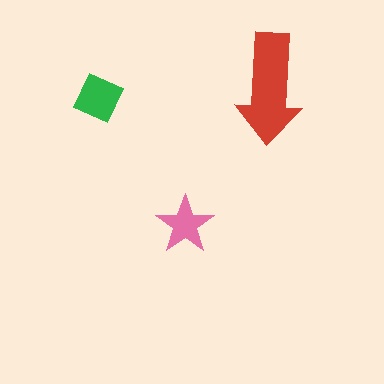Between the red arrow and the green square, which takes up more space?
The red arrow.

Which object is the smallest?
The pink star.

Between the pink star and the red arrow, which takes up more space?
The red arrow.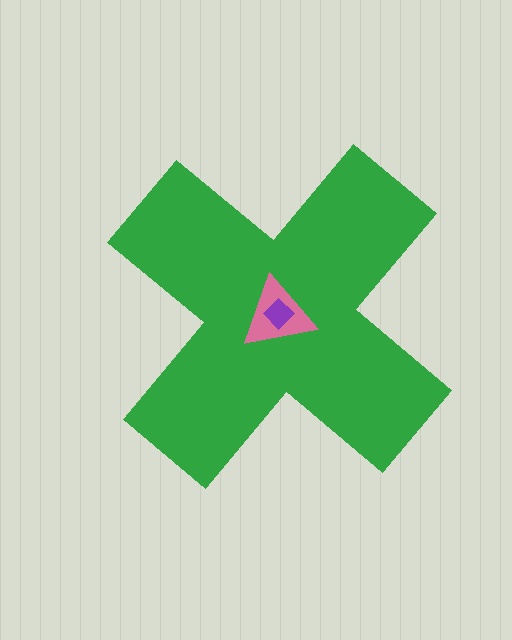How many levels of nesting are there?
3.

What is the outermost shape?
The green cross.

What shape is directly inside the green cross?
The pink triangle.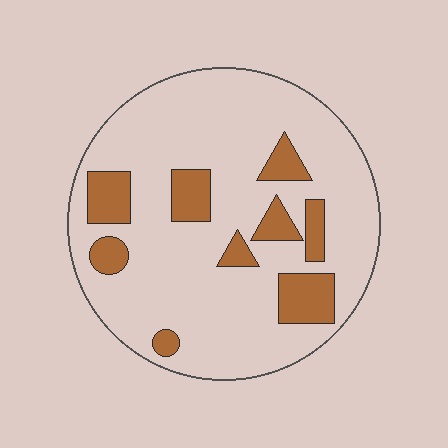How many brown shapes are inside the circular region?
9.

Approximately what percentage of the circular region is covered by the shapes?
Approximately 20%.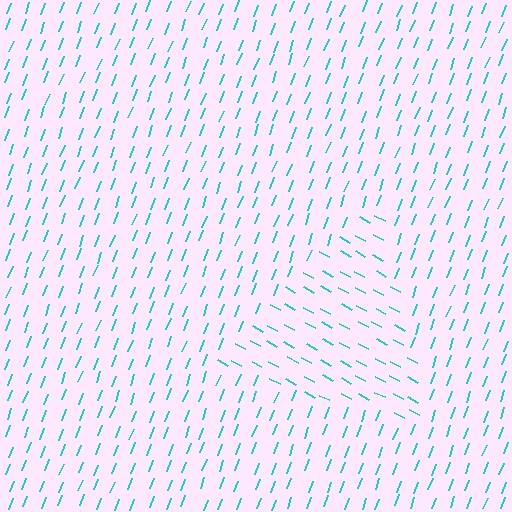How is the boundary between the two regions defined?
The boundary is defined purely by a change in line orientation (approximately 83 degrees difference). All lines are the same color and thickness.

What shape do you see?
I see a triangle.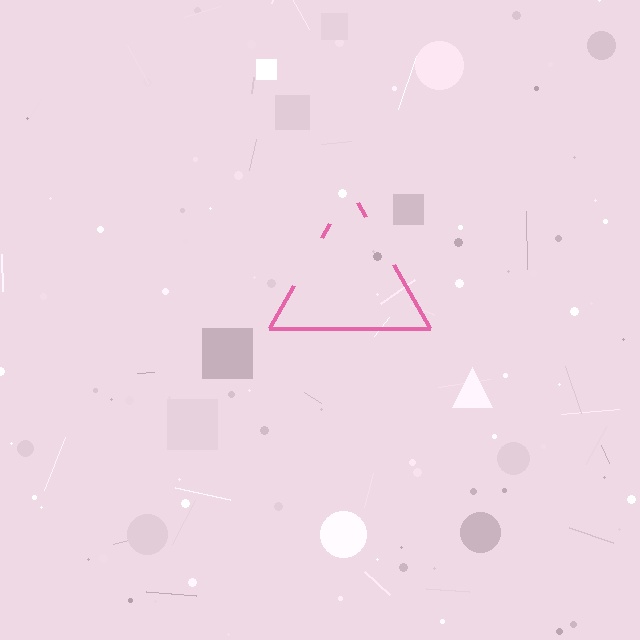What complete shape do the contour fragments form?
The contour fragments form a triangle.